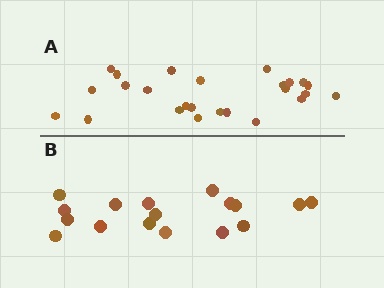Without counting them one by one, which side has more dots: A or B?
Region A (the top region) has more dots.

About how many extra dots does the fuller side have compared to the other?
Region A has roughly 8 or so more dots than region B.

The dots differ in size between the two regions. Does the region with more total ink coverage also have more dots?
No. Region B has more total ink coverage because its dots are larger, but region A actually contains more individual dots. Total area can be misleading — the number of items is what matters here.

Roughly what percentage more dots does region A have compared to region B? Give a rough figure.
About 45% more.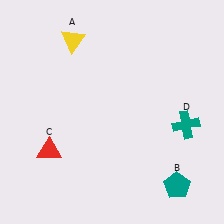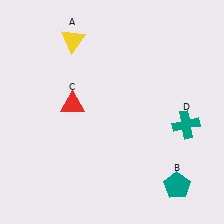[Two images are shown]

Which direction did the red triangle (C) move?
The red triangle (C) moved up.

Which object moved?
The red triangle (C) moved up.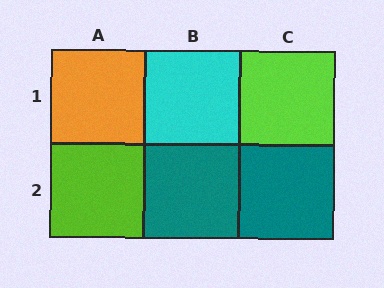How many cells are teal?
2 cells are teal.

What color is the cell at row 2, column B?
Teal.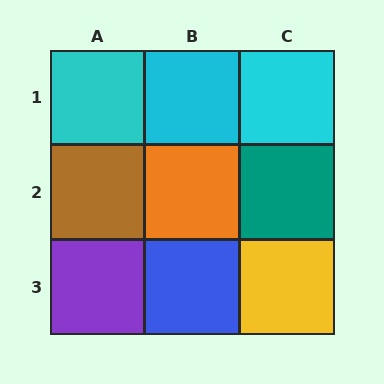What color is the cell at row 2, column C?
Teal.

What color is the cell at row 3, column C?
Yellow.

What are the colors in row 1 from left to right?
Cyan, cyan, cyan.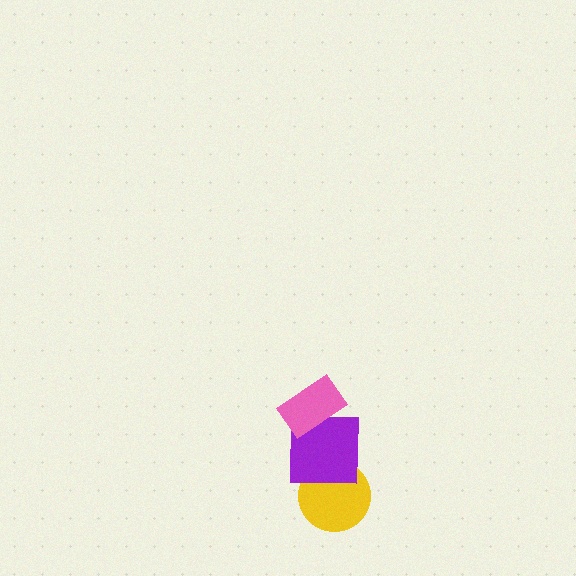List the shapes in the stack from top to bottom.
From top to bottom: the pink rectangle, the purple square, the yellow circle.